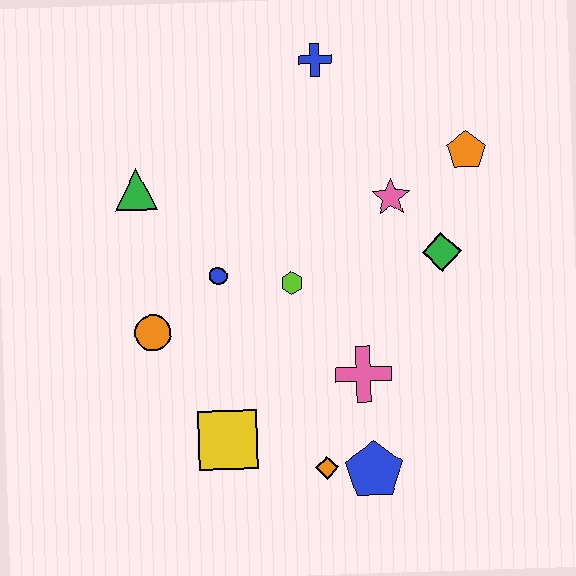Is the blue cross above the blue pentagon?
Yes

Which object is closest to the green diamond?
The pink star is closest to the green diamond.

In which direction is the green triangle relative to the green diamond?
The green triangle is to the left of the green diamond.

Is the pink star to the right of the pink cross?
Yes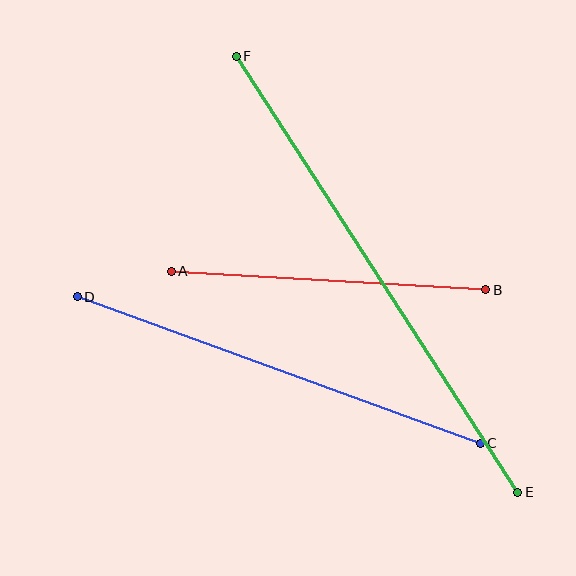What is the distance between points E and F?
The distance is approximately 519 pixels.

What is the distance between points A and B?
The distance is approximately 315 pixels.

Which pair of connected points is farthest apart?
Points E and F are farthest apart.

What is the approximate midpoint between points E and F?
The midpoint is at approximately (377, 274) pixels.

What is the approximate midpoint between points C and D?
The midpoint is at approximately (279, 370) pixels.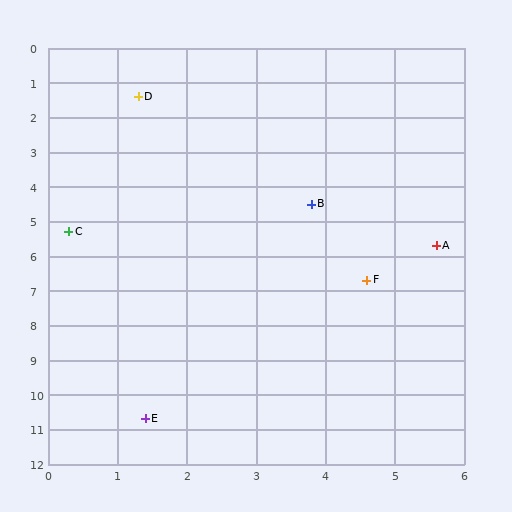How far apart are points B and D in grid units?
Points B and D are about 4.0 grid units apart.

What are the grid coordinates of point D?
Point D is at approximately (1.3, 1.4).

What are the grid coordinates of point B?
Point B is at approximately (3.8, 4.5).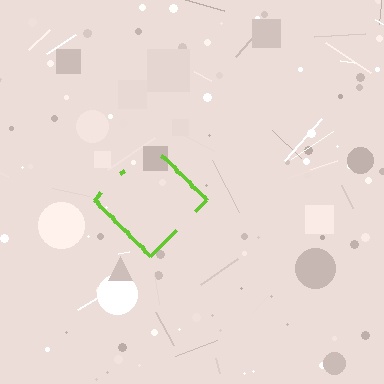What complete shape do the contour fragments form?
The contour fragments form a diamond.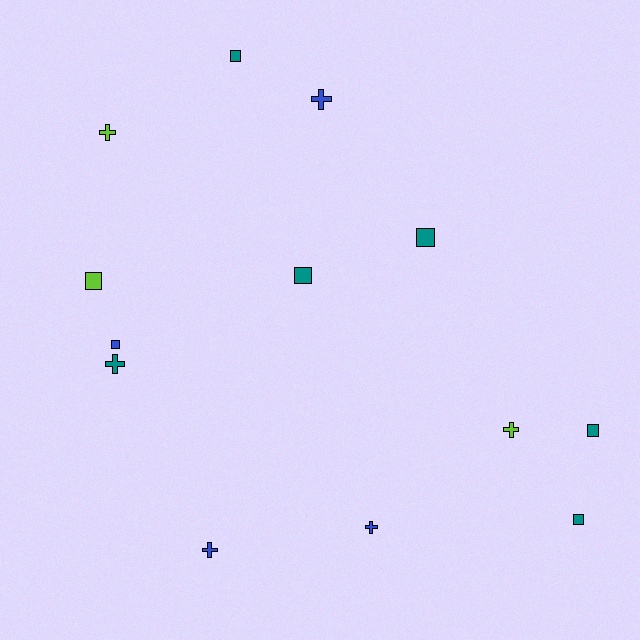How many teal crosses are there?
There is 1 teal cross.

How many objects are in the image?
There are 13 objects.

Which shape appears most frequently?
Square, with 7 objects.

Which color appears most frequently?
Teal, with 6 objects.